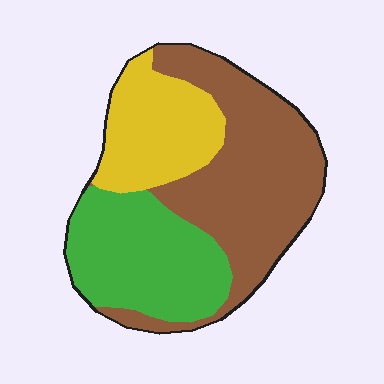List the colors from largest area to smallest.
From largest to smallest: brown, green, yellow.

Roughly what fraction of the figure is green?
Green covers around 30% of the figure.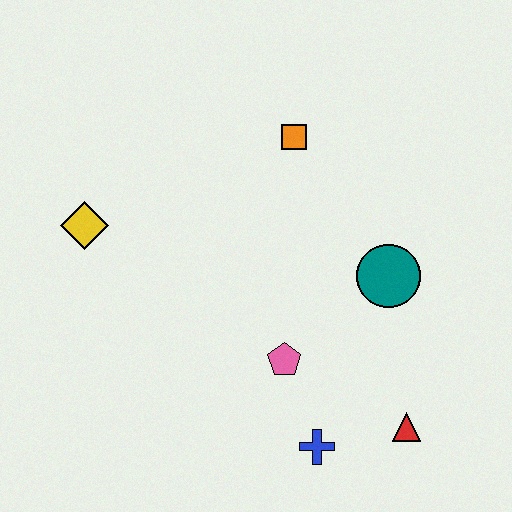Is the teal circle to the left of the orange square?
No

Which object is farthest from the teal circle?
The yellow diamond is farthest from the teal circle.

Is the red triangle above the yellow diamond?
No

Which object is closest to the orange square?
The teal circle is closest to the orange square.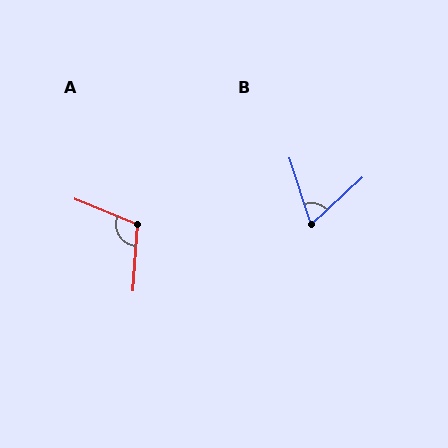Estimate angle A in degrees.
Approximately 108 degrees.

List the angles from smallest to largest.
B (65°), A (108°).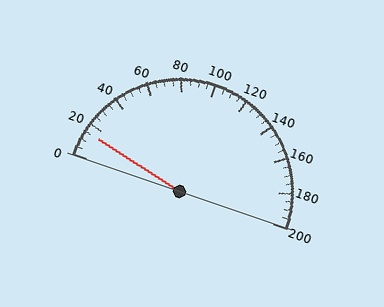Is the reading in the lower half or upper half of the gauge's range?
The reading is in the lower half of the range (0 to 200).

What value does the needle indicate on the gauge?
The needle indicates approximately 15.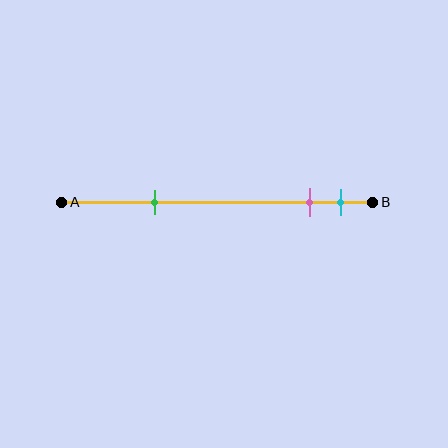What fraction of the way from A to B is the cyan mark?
The cyan mark is approximately 90% (0.9) of the way from A to B.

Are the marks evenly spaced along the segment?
No, the marks are not evenly spaced.